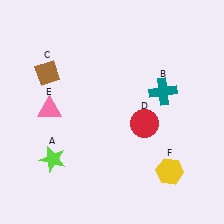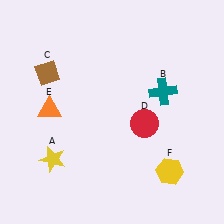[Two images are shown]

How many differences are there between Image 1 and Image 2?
There are 2 differences between the two images.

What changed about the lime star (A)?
In Image 1, A is lime. In Image 2, it changed to yellow.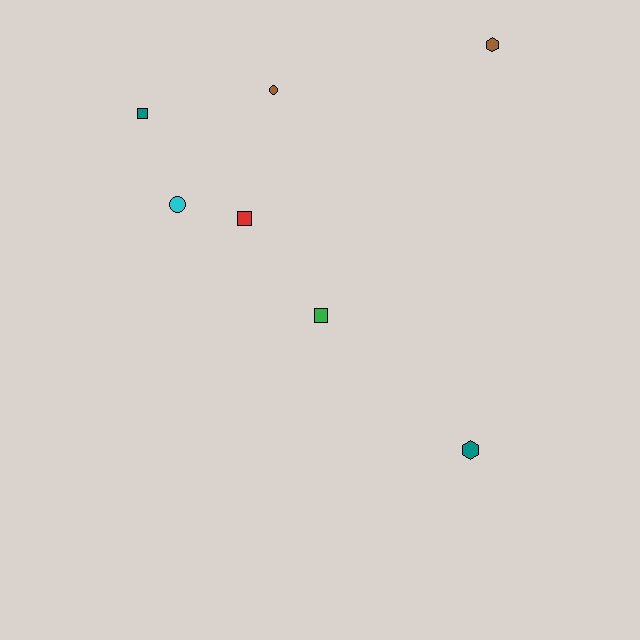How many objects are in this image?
There are 7 objects.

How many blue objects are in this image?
There are no blue objects.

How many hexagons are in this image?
There are 2 hexagons.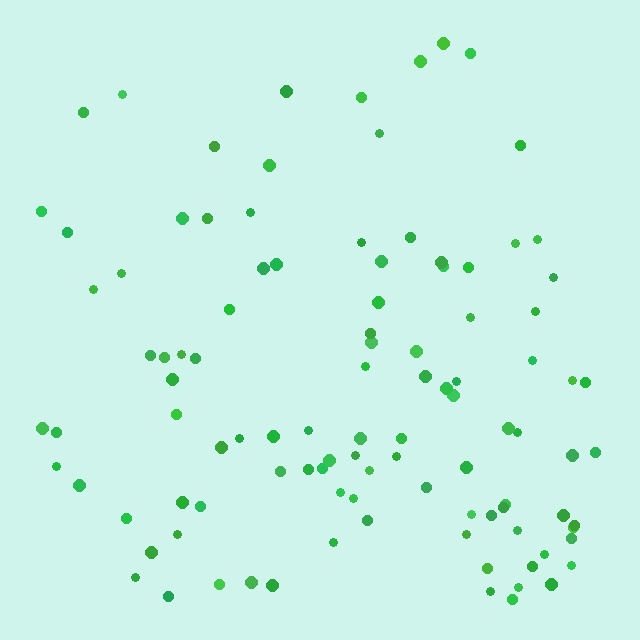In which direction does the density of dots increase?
From top to bottom, with the bottom side densest.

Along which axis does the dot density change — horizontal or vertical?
Vertical.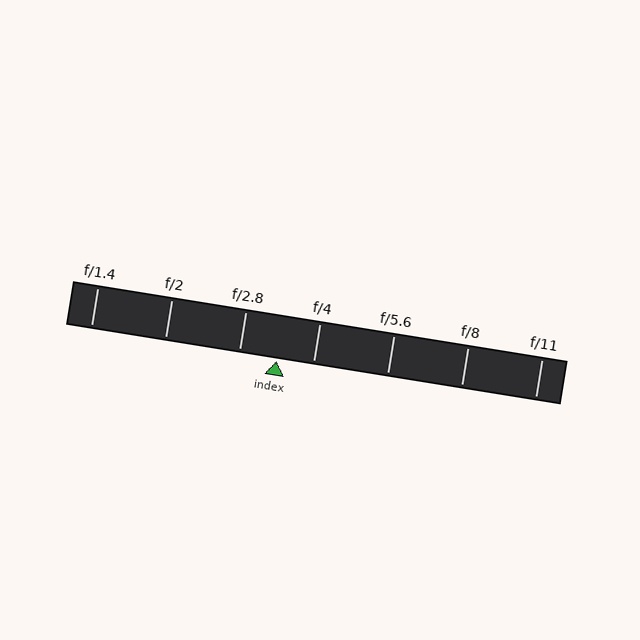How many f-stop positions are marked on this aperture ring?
There are 7 f-stop positions marked.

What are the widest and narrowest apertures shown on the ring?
The widest aperture shown is f/1.4 and the narrowest is f/11.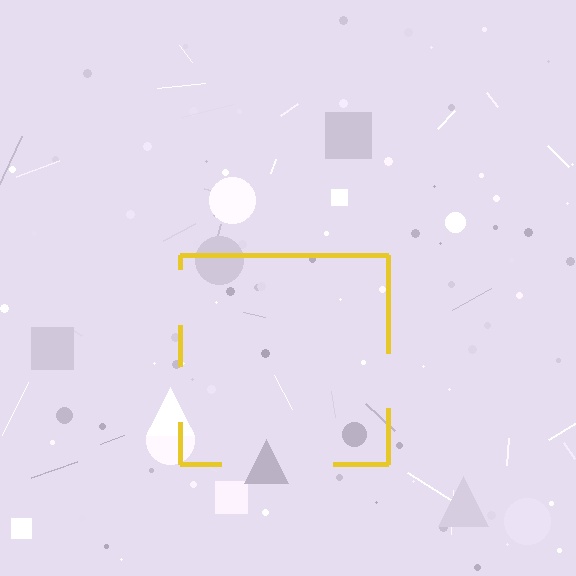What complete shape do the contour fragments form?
The contour fragments form a square.